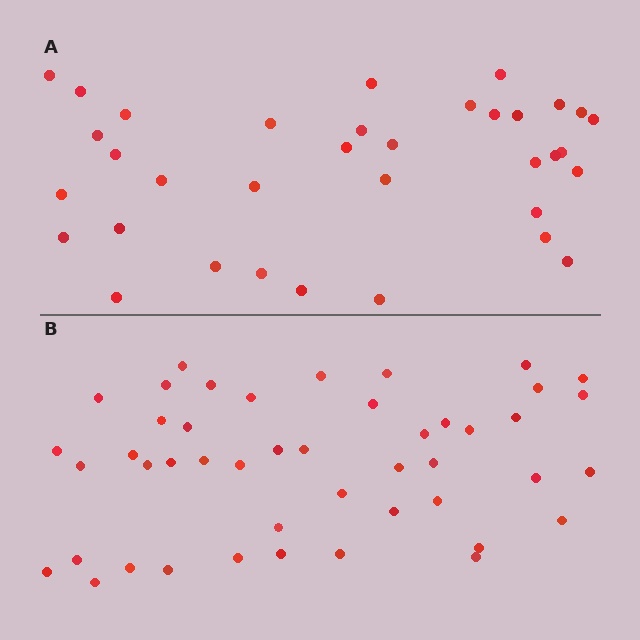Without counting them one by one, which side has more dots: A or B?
Region B (the bottom region) has more dots.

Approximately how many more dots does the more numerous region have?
Region B has roughly 12 or so more dots than region A.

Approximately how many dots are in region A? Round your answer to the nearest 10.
About 40 dots. (The exact count is 35, which rounds to 40.)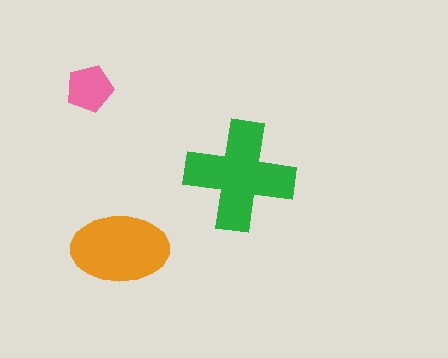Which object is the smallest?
The pink pentagon.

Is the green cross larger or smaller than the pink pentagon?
Larger.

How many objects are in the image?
There are 3 objects in the image.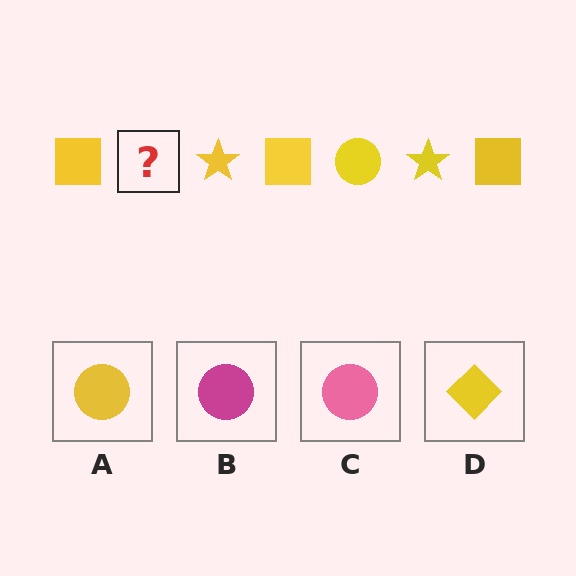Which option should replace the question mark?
Option A.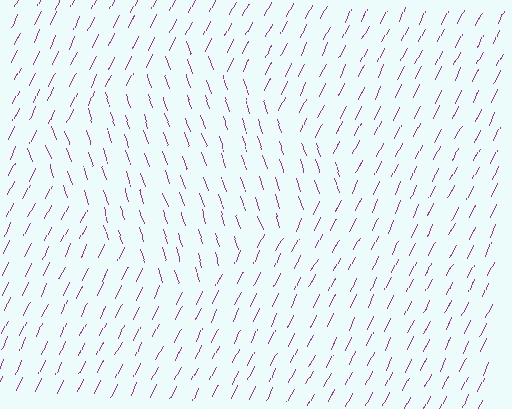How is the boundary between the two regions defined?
The boundary is defined purely by a change in line orientation (approximately 45 degrees difference). All lines are the same color and thickness.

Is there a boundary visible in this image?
Yes, there is a texture boundary formed by a change in line orientation.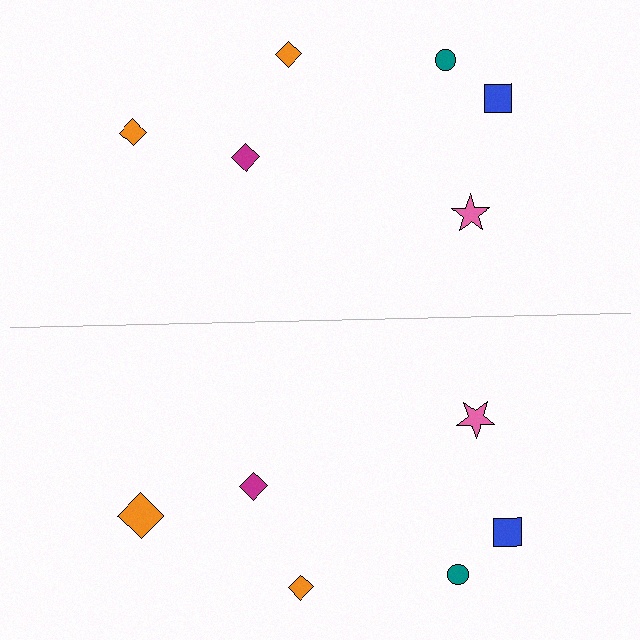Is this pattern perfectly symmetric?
No, the pattern is not perfectly symmetric. The orange diamond on the bottom side has a different size than its mirror counterpart.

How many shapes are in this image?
There are 12 shapes in this image.